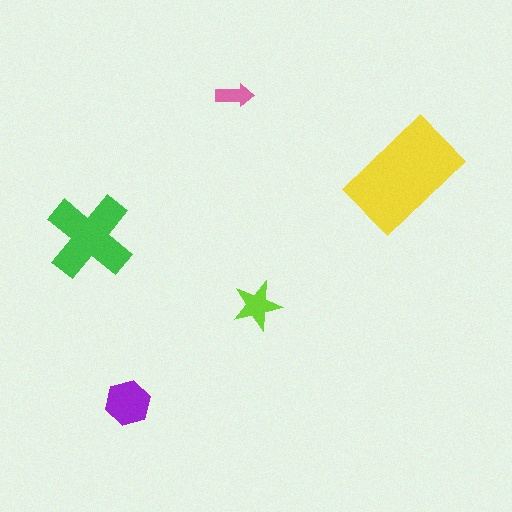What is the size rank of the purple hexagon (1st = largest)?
3rd.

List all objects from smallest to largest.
The pink arrow, the lime star, the purple hexagon, the green cross, the yellow rectangle.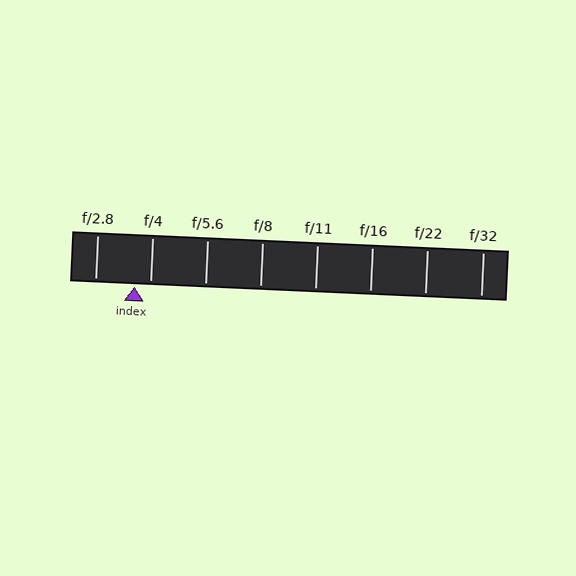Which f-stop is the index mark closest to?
The index mark is closest to f/4.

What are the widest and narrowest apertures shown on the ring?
The widest aperture shown is f/2.8 and the narrowest is f/32.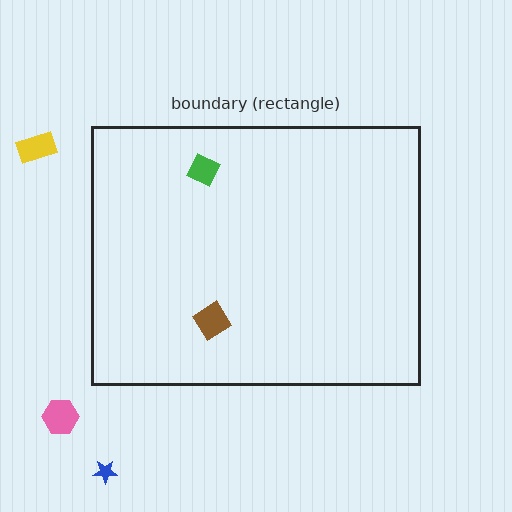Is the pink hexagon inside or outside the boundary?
Outside.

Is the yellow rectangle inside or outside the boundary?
Outside.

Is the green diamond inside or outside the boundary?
Inside.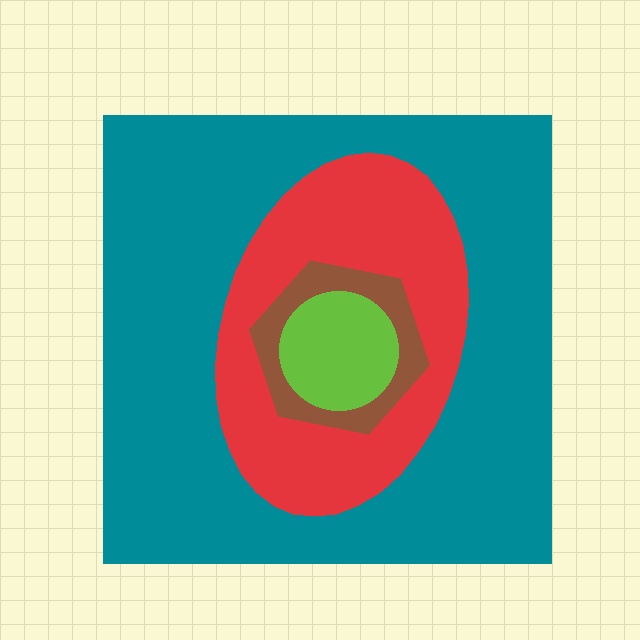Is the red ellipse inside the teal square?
Yes.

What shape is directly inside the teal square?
The red ellipse.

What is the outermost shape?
The teal square.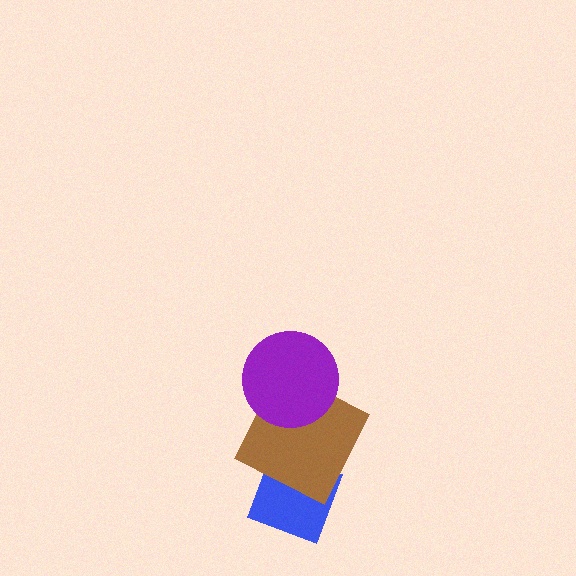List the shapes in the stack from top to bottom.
From top to bottom: the purple circle, the brown square, the blue diamond.